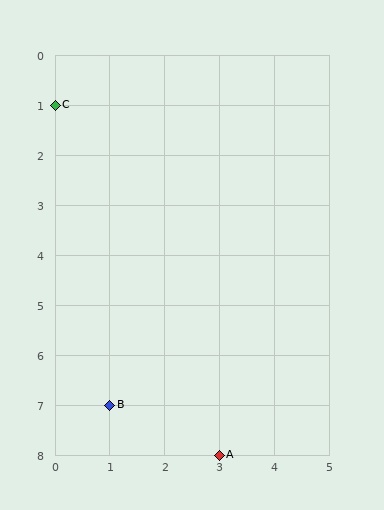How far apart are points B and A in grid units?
Points B and A are 2 columns and 1 row apart (about 2.2 grid units diagonally).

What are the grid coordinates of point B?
Point B is at grid coordinates (1, 7).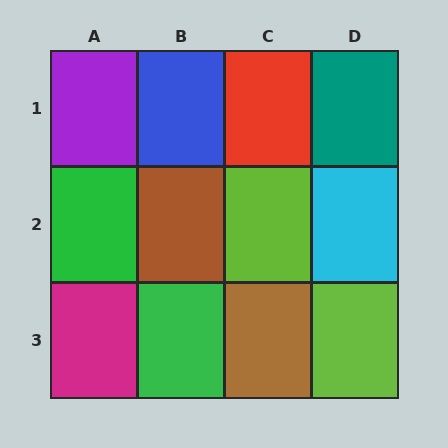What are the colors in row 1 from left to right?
Purple, blue, red, teal.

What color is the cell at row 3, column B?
Green.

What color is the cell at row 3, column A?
Magenta.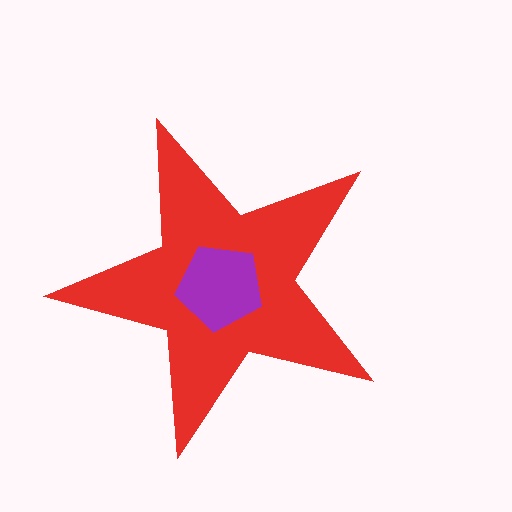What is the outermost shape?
The red star.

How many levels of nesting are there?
2.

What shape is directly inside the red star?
The purple pentagon.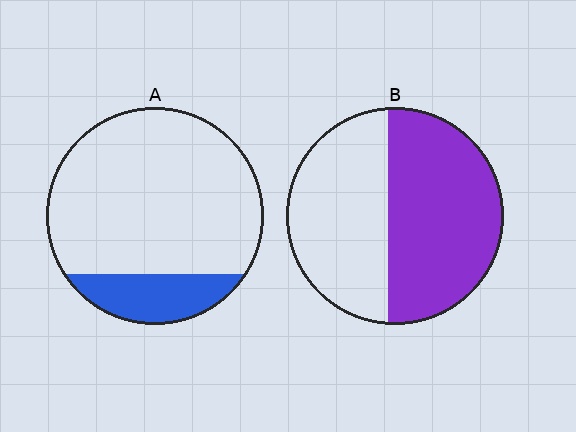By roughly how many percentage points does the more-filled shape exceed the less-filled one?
By roughly 35 percentage points (B over A).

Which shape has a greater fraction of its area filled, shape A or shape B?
Shape B.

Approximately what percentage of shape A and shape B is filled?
A is approximately 20% and B is approximately 55%.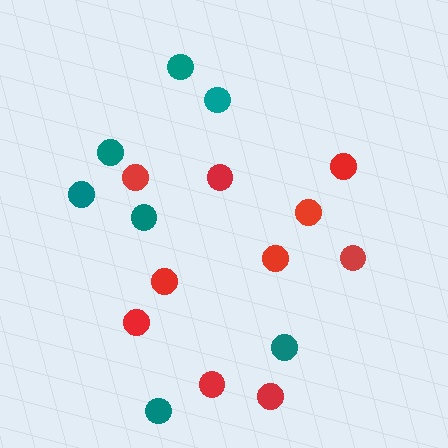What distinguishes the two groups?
There are 2 groups: one group of red circles (10) and one group of teal circles (7).